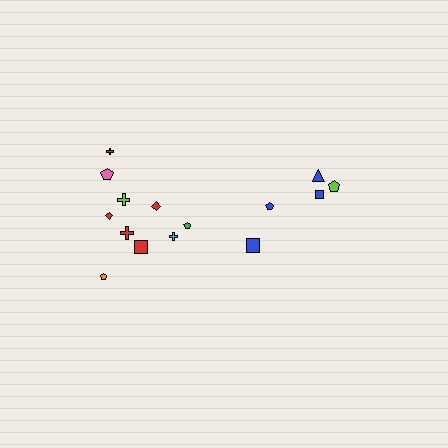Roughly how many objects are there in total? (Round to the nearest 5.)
Roughly 15 objects in total.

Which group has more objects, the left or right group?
The left group.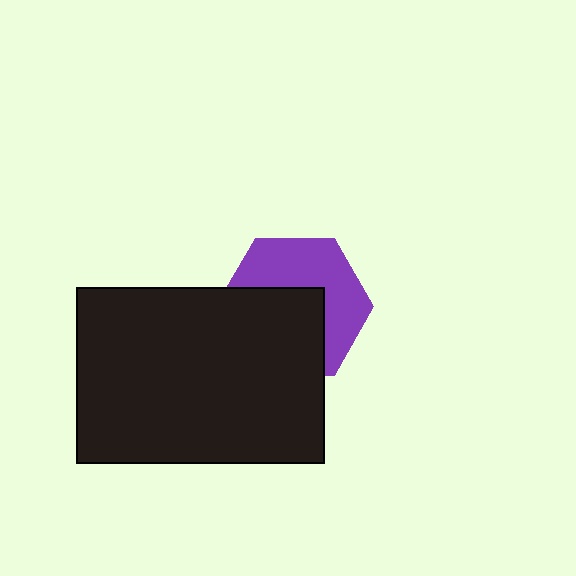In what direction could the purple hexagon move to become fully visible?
The purple hexagon could move up. That would shift it out from behind the black rectangle entirely.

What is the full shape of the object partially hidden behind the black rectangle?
The partially hidden object is a purple hexagon.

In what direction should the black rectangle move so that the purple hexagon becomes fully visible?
The black rectangle should move down. That is the shortest direction to clear the overlap and leave the purple hexagon fully visible.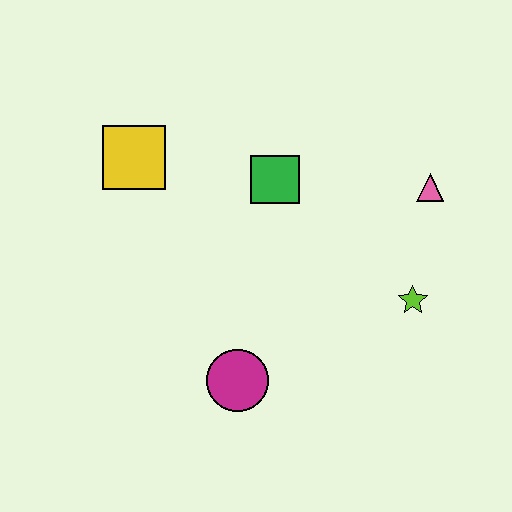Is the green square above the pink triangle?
Yes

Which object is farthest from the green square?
The magenta circle is farthest from the green square.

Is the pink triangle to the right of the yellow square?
Yes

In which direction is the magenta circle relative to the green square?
The magenta circle is below the green square.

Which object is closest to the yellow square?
The green square is closest to the yellow square.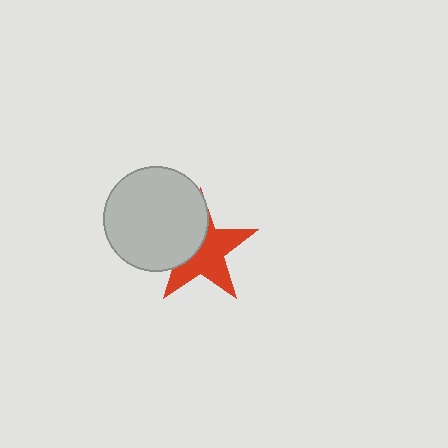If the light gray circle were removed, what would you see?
You would see the complete red star.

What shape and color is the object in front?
The object in front is a light gray circle.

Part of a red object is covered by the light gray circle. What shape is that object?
It is a star.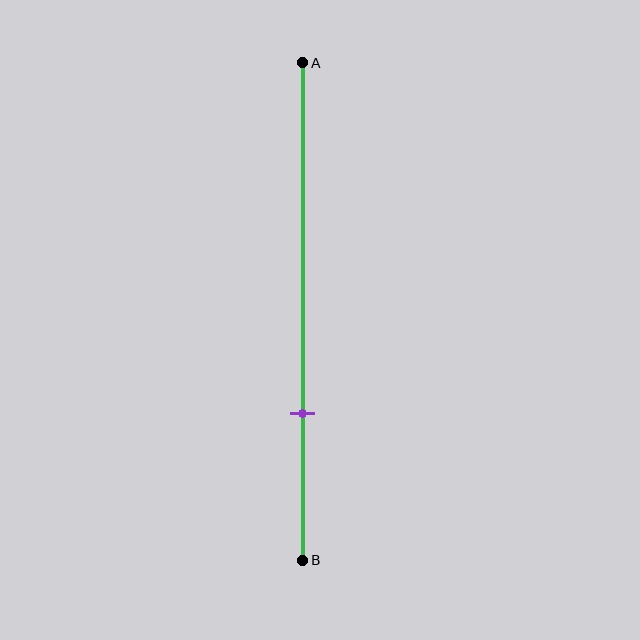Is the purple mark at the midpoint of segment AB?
No, the mark is at about 70% from A, not at the 50% midpoint.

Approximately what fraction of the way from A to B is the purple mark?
The purple mark is approximately 70% of the way from A to B.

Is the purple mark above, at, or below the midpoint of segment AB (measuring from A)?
The purple mark is below the midpoint of segment AB.